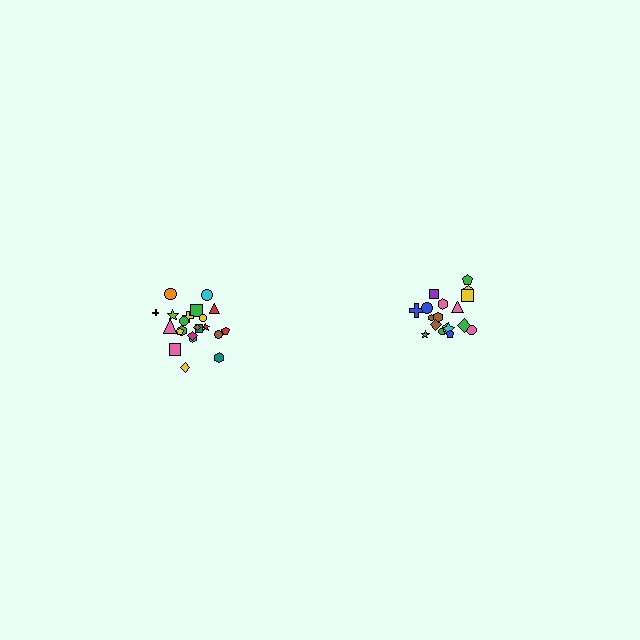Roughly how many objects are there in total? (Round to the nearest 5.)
Roughly 40 objects in total.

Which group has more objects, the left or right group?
The left group.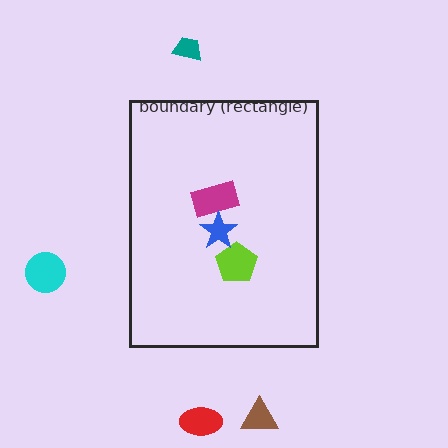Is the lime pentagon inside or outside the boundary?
Inside.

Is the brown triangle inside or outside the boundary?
Outside.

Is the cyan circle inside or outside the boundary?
Outside.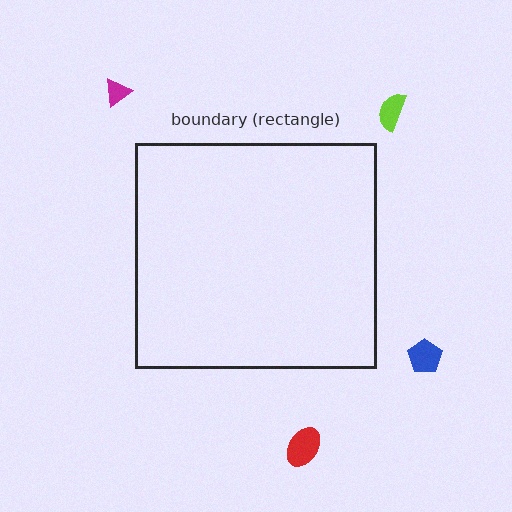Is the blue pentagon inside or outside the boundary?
Outside.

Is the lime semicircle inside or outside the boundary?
Outside.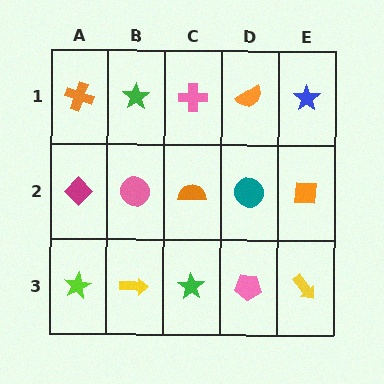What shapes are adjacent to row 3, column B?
A pink circle (row 2, column B), a lime star (row 3, column A), a green star (row 3, column C).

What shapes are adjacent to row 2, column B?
A green star (row 1, column B), a yellow arrow (row 3, column B), a magenta diamond (row 2, column A), an orange semicircle (row 2, column C).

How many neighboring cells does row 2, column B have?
4.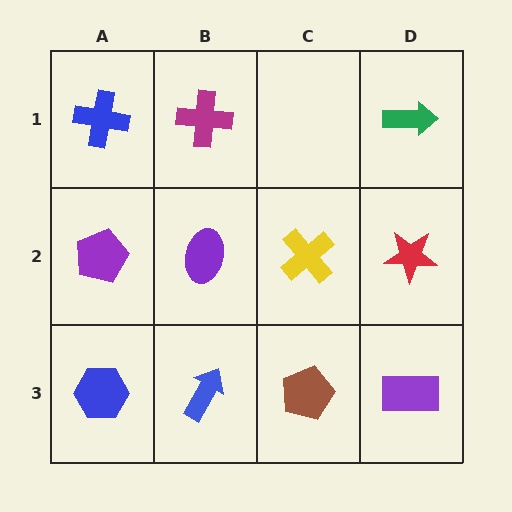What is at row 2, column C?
A yellow cross.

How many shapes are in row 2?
4 shapes.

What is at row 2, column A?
A purple pentagon.